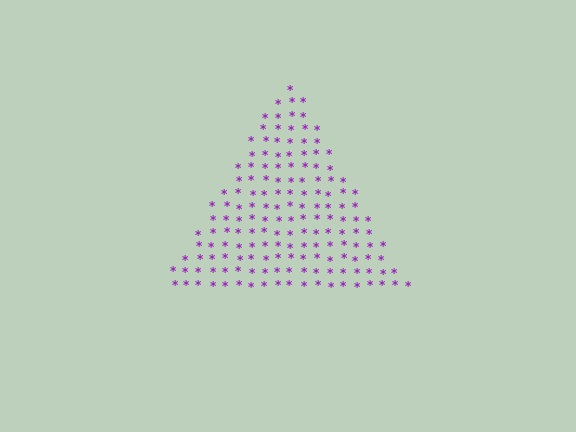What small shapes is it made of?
It is made of small asterisks.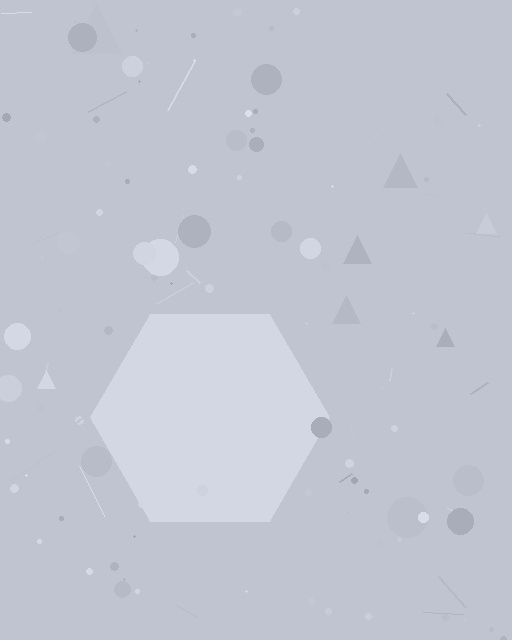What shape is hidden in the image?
A hexagon is hidden in the image.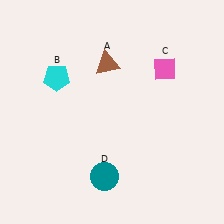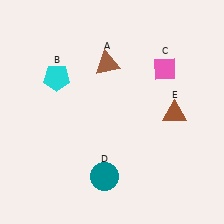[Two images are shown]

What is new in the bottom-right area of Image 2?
A brown triangle (E) was added in the bottom-right area of Image 2.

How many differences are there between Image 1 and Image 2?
There is 1 difference between the two images.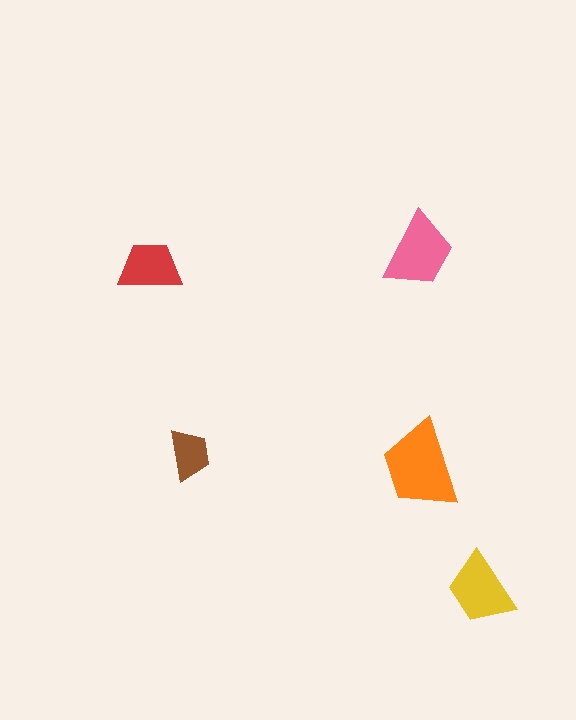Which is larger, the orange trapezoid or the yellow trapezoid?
The orange one.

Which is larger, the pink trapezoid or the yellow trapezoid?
The pink one.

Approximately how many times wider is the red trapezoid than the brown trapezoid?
About 1.5 times wider.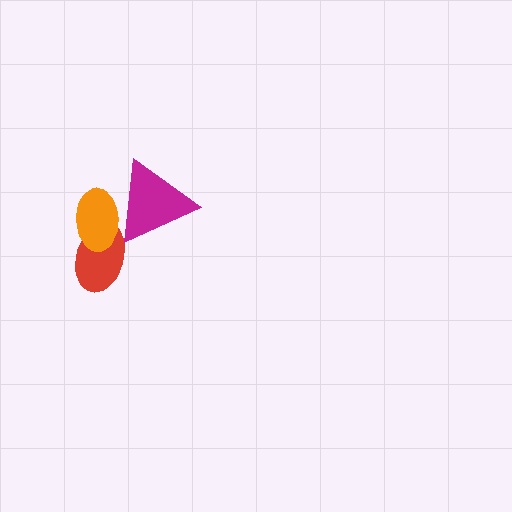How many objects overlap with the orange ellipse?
2 objects overlap with the orange ellipse.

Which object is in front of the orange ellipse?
The magenta triangle is in front of the orange ellipse.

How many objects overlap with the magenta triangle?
2 objects overlap with the magenta triangle.